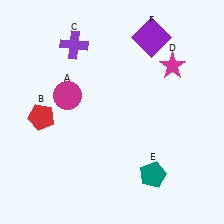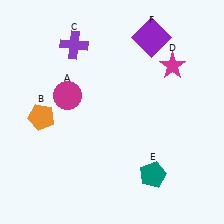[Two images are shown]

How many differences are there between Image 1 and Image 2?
There is 1 difference between the two images.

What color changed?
The pentagon (B) changed from red in Image 1 to orange in Image 2.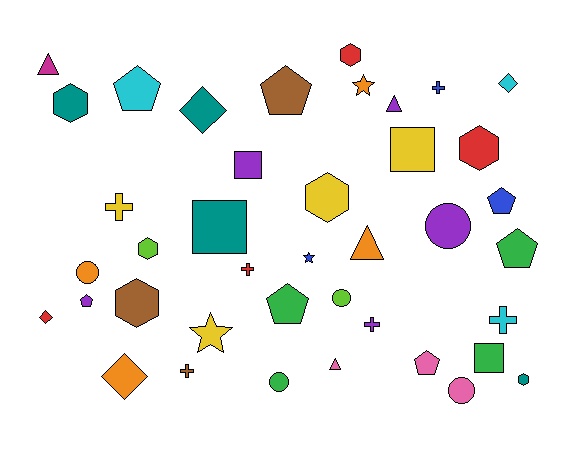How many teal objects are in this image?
There are 4 teal objects.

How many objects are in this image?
There are 40 objects.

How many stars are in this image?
There are 3 stars.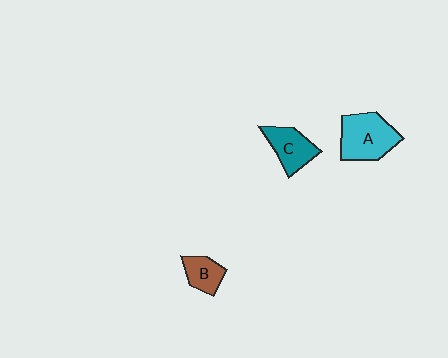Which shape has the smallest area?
Shape B (brown).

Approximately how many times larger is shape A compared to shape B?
Approximately 2.0 times.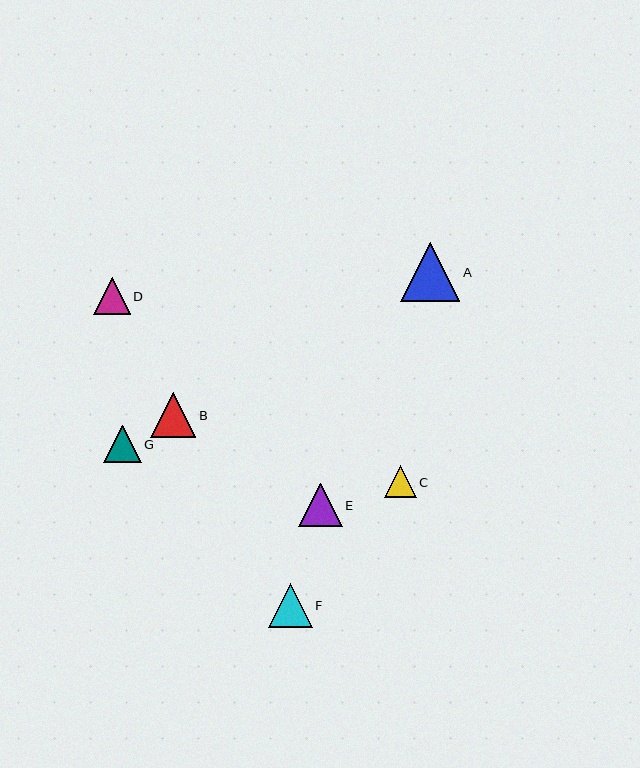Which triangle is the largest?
Triangle A is the largest with a size of approximately 59 pixels.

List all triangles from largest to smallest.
From largest to smallest: A, B, F, E, G, D, C.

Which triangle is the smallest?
Triangle C is the smallest with a size of approximately 32 pixels.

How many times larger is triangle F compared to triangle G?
Triangle F is approximately 1.2 times the size of triangle G.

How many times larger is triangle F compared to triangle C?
Triangle F is approximately 1.4 times the size of triangle C.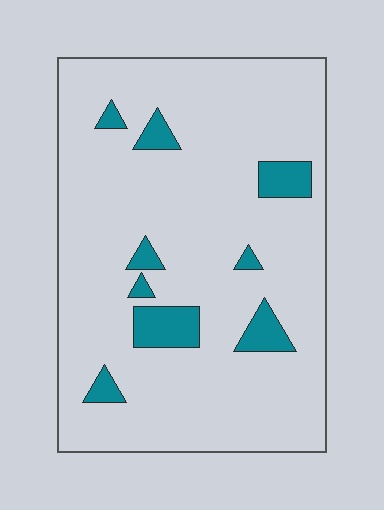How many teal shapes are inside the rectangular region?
9.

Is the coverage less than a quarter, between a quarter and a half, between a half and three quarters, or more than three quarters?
Less than a quarter.